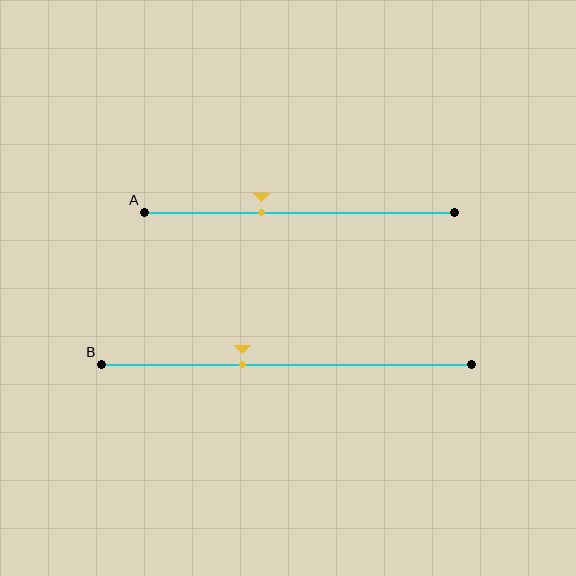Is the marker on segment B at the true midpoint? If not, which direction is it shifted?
No, the marker on segment B is shifted to the left by about 12% of the segment length.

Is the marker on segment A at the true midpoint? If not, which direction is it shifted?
No, the marker on segment A is shifted to the left by about 12% of the segment length.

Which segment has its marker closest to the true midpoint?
Segment B has its marker closest to the true midpoint.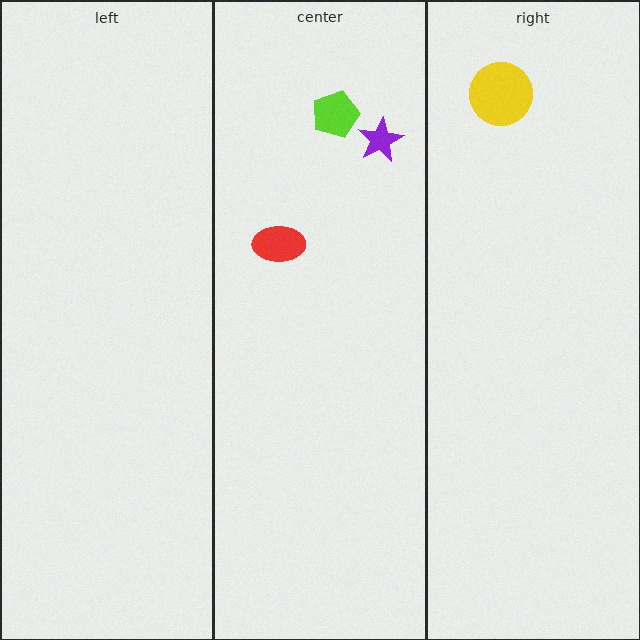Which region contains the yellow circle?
The right region.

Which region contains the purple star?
The center region.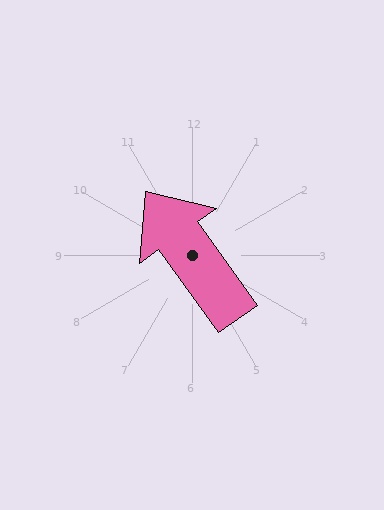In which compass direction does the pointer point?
Northwest.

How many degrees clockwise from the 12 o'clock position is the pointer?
Approximately 324 degrees.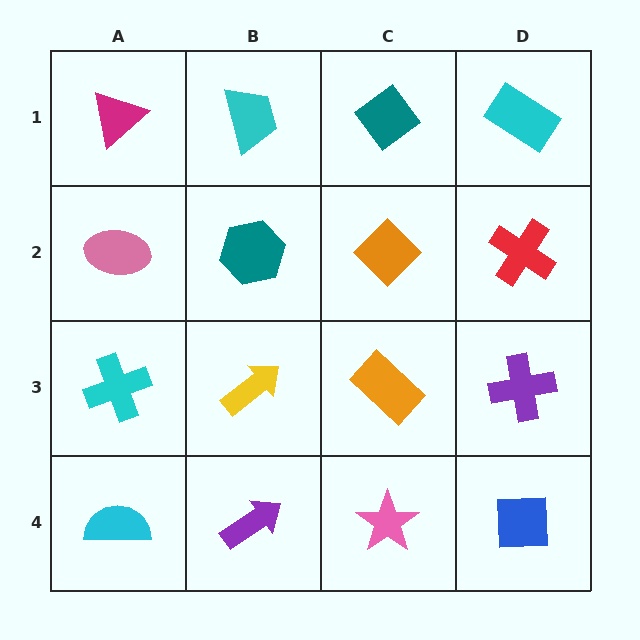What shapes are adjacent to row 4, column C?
An orange rectangle (row 3, column C), a purple arrow (row 4, column B), a blue square (row 4, column D).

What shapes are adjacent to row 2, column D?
A cyan rectangle (row 1, column D), a purple cross (row 3, column D), an orange diamond (row 2, column C).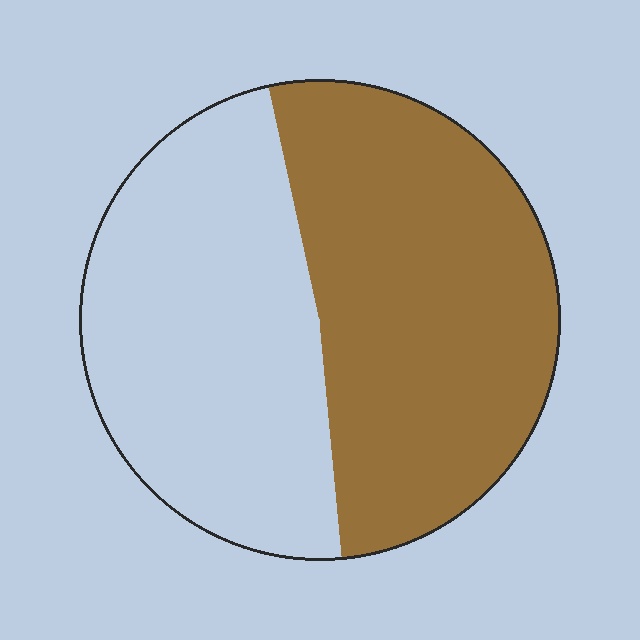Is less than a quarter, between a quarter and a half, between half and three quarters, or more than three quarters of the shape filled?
Between half and three quarters.